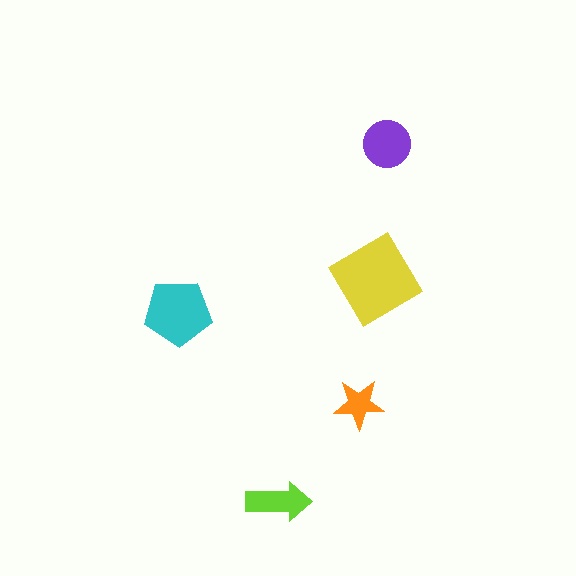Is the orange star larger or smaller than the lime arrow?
Smaller.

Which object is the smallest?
The orange star.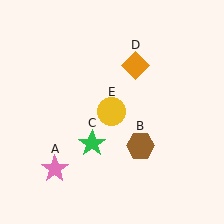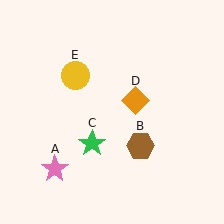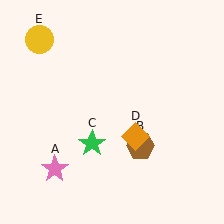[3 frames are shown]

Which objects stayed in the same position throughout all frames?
Pink star (object A) and brown hexagon (object B) and green star (object C) remained stationary.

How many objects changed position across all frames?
2 objects changed position: orange diamond (object D), yellow circle (object E).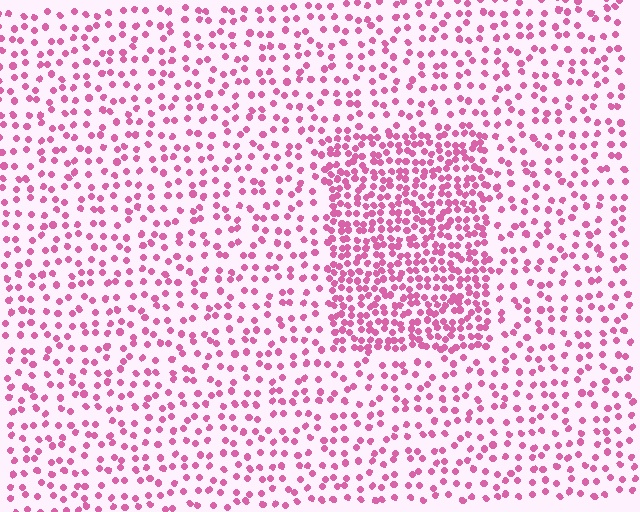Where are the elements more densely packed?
The elements are more densely packed inside the rectangle boundary.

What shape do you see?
I see a rectangle.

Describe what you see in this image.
The image contains small pink elements arranged at two different densities. A rectangle-shaped region is visible where the elements are more densely packed than the surrounding area.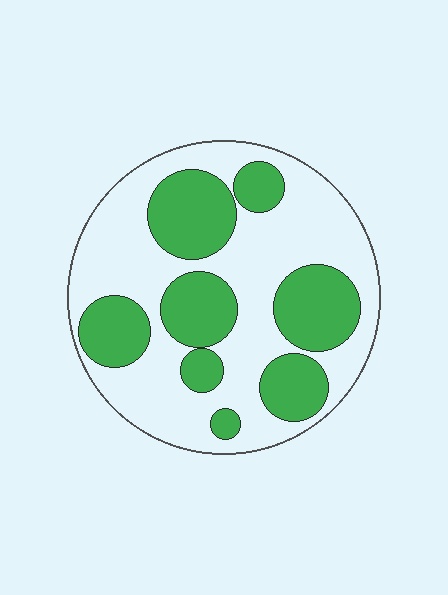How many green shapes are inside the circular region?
8.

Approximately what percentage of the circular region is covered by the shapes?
Approximately 40%.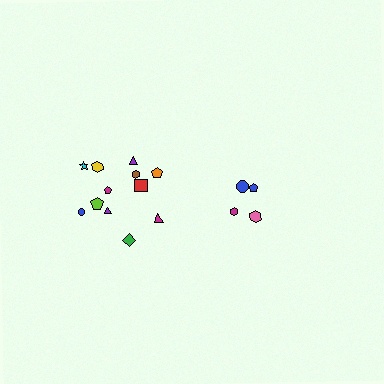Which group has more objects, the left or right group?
The left group.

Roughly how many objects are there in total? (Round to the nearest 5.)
Roughly 15 objects in total.